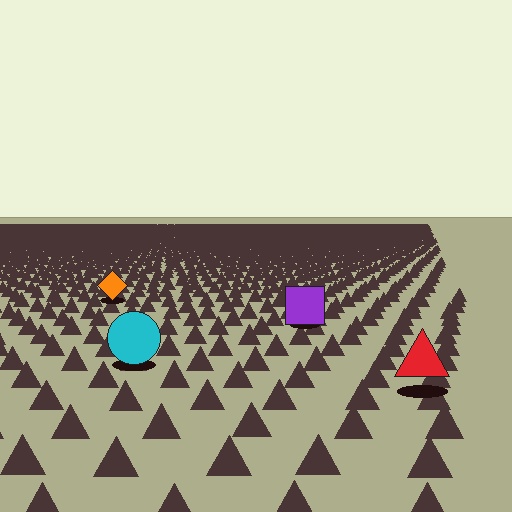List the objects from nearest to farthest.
From nearest to farthest: the red triangle, the cyan circle, the purple square, the orange diamond.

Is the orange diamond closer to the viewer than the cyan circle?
No. The cyan circle is closer — you can tell from the texture gradient: the ground texture is coarser near it.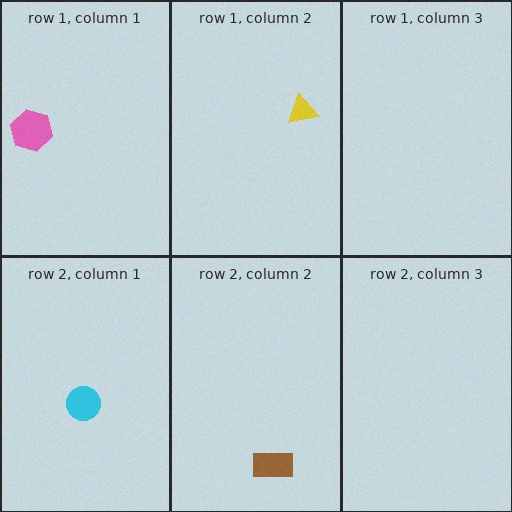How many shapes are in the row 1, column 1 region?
1.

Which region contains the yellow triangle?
The row 1, column 2 region.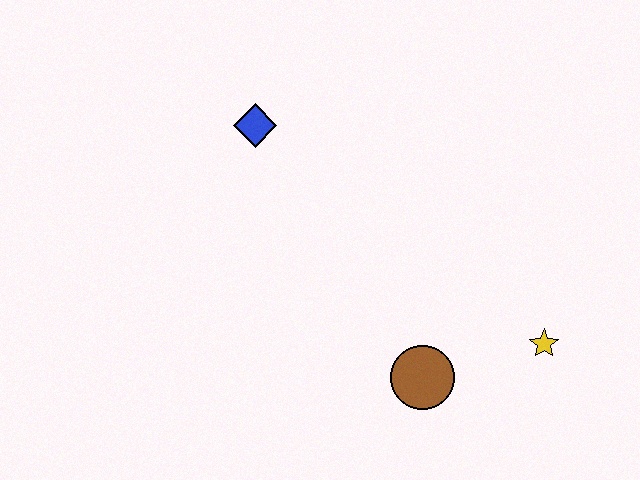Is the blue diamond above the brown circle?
Yes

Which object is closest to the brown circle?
The yellow star is closest to the brown circle.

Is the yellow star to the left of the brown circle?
No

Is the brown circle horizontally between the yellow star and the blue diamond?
Yes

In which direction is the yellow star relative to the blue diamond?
The yellow star is to the right of the blue diamond.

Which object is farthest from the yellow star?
The blue diamond is farthest from the yellow star.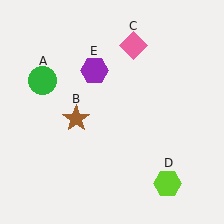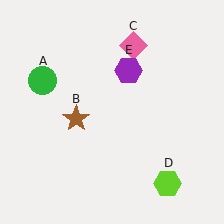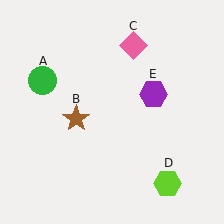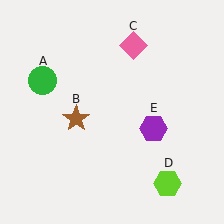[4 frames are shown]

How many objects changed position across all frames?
1 object changed position: purple hexagon (object E).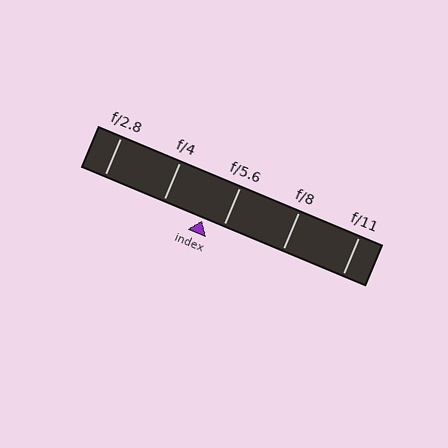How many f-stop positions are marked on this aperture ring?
There are 5 f-stop positions marked.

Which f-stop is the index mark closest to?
The index mark is closest to f/5.6.